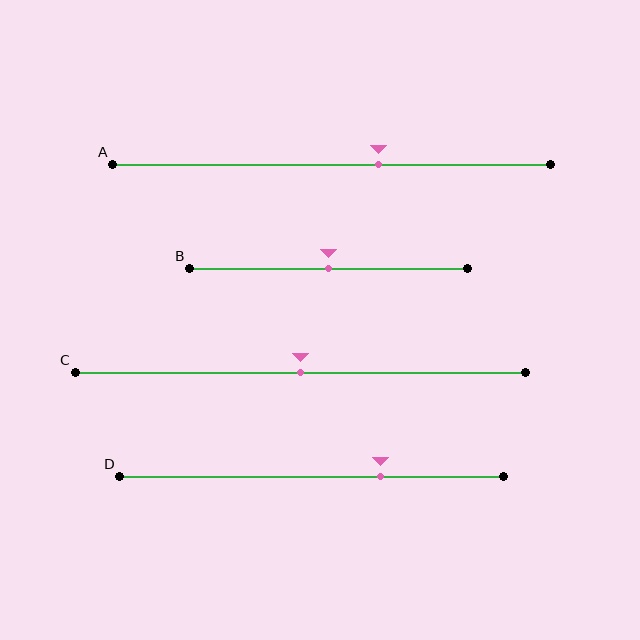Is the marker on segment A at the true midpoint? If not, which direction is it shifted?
No, the marker on segment A is shifted to the right by about 11% of the segment length.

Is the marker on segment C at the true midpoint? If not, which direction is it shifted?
Yes, the marker on segment C is at the true midpoint.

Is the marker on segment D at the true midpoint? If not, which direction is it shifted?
No, the marker on segment D is shifted to the right by about 18% of the segment length.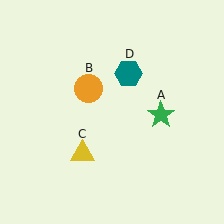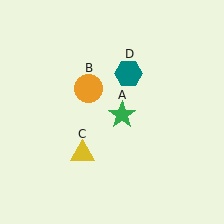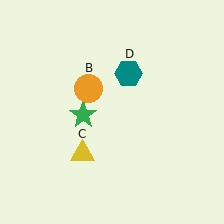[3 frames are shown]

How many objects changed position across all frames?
1 object changed position: green star (object A).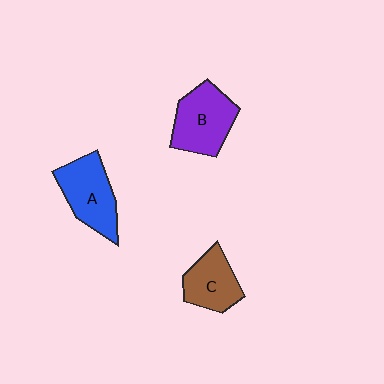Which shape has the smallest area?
Shape C (brown).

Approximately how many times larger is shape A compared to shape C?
Approximately 1.3 times.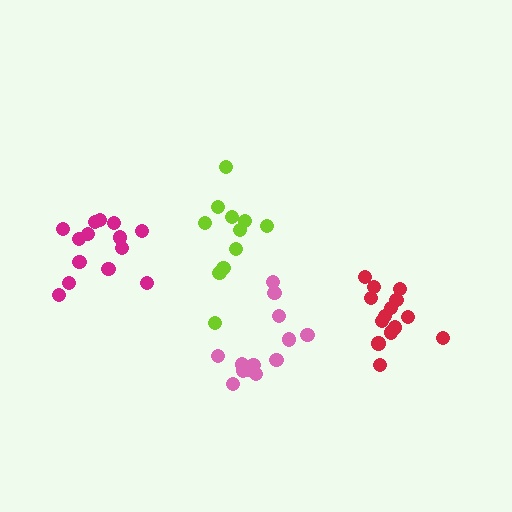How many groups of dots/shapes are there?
There are 4 groups.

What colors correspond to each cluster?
The clusters are colored: magenta, red, pink, lime.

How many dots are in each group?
Group 1: 14 dots, Group 2: 14 dots, Group 3: 13 dots, Group 4: 11 dots (52 total).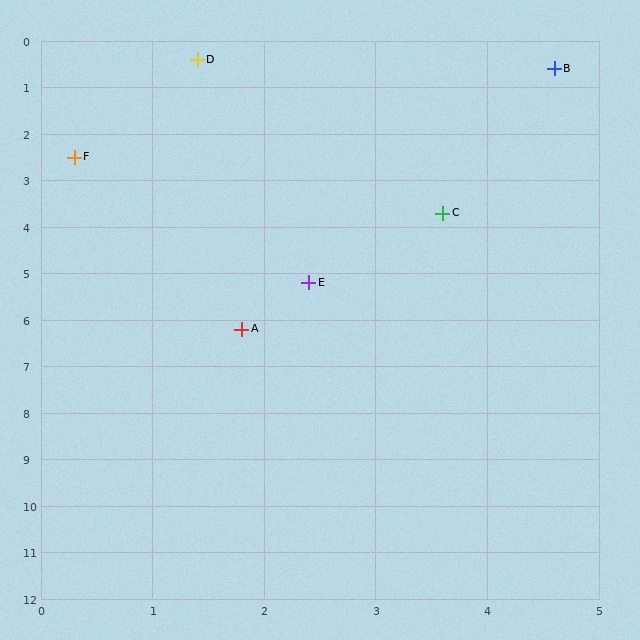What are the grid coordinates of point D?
Point D is at approximately (1.4, 0.4).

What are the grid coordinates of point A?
Point A is at approximately (1.8, 6.2).